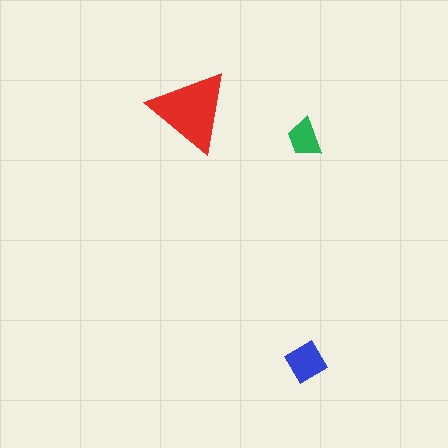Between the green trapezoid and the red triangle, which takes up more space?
The red triangle.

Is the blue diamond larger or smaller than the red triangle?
Smaller.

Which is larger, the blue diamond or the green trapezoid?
The blue diamond.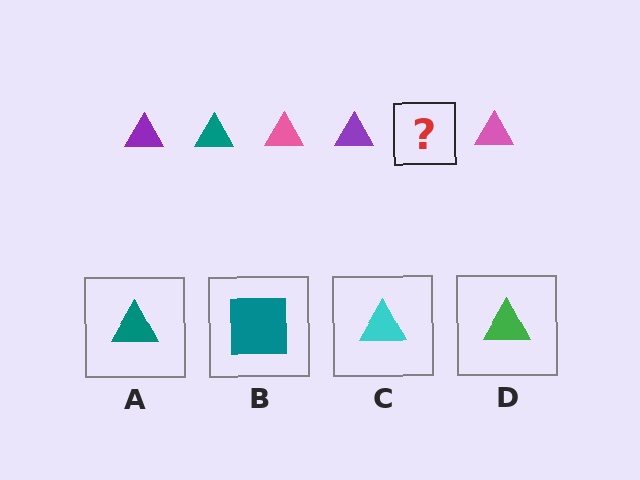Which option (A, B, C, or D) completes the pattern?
A.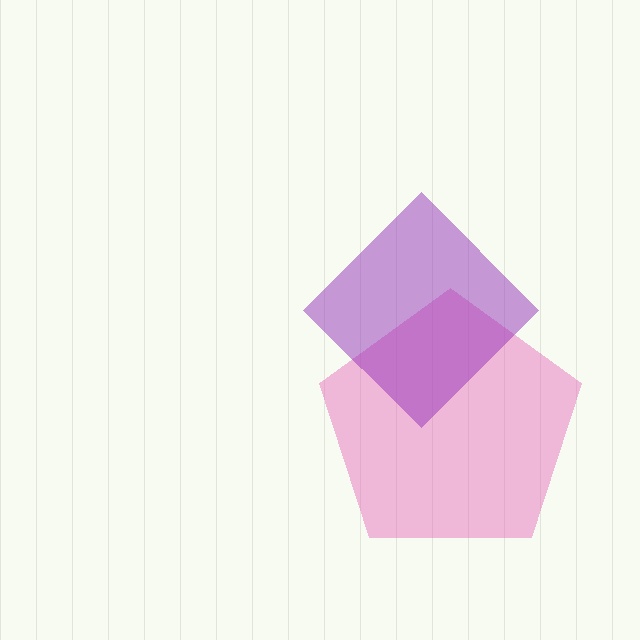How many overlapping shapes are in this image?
There are 2 overlapping shapes in the image.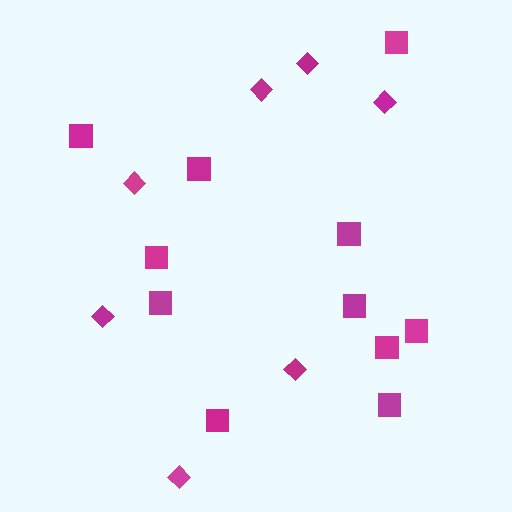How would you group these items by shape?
There are 2 groups: one group of squares (11) and one group of diamonds (7).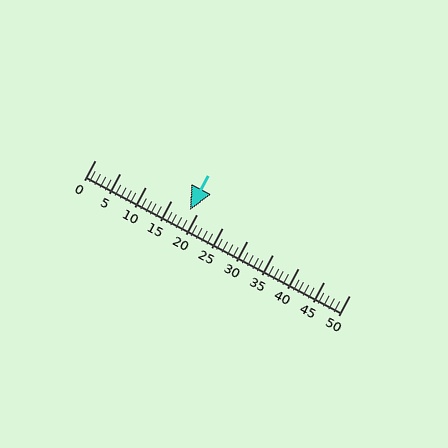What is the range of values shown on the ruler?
The ruler shows values from 0 to 50.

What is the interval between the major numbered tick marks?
The major tick marks are spaced 5 units apart.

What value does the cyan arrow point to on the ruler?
The cyan arrow points to approximately 19.